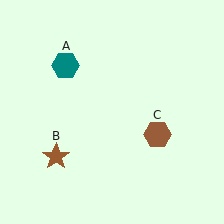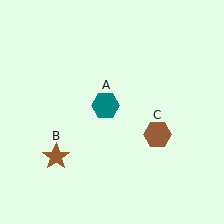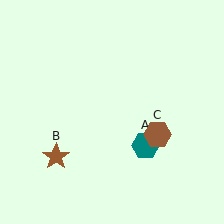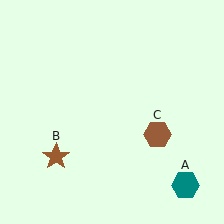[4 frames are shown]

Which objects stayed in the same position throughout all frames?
Brown star (object B) and brown hexagon (object C) remained stationary.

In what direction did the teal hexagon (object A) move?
The teal hexagon (object A) moved down and to the right.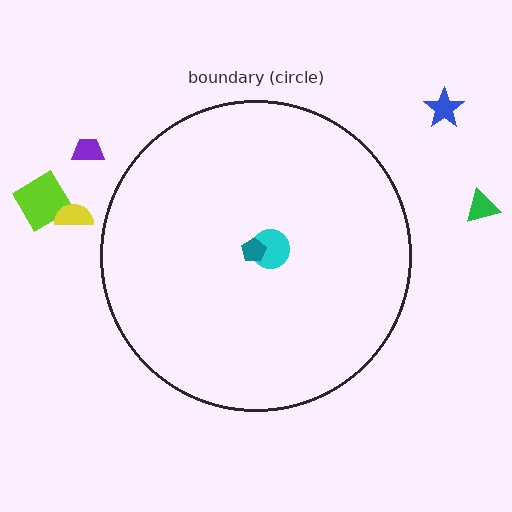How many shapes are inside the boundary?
2 inside, 5 outside.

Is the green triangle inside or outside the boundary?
Outside.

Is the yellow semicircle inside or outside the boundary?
Outside.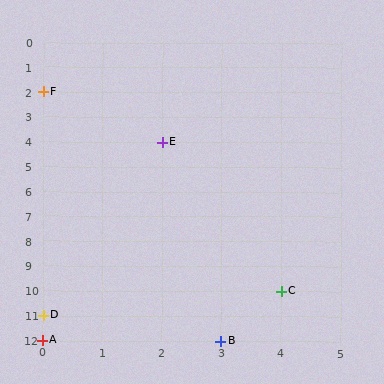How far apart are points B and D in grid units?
Points B and D are 3 columns and 1 row apart (about 3.2 grid units diagonally).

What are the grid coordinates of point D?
Point D is at grid coordinates (0, 11).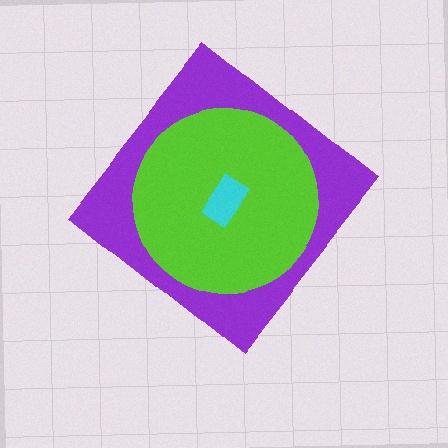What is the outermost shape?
The purple diamond.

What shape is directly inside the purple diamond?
The lime circle.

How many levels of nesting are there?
3.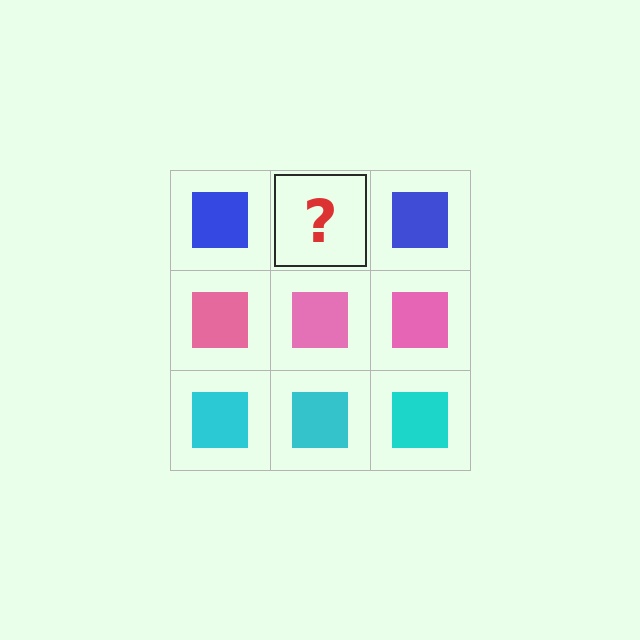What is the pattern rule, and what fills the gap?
The rule is that each row has a consistent color. The gap should be filled with a blue square.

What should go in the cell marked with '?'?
The missing cell should contain a blue square.